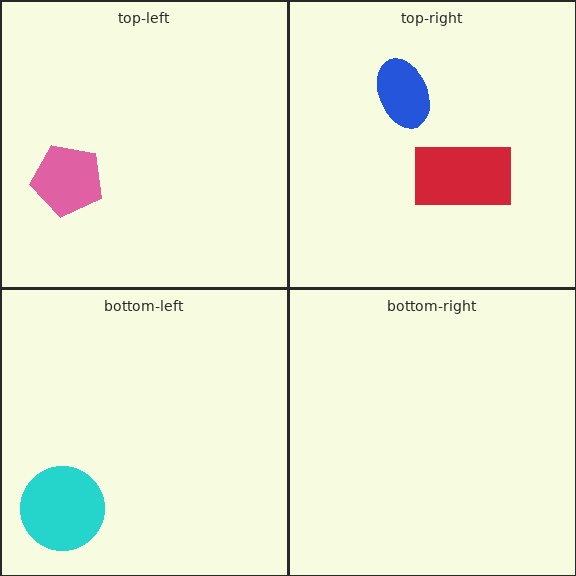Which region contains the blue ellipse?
The top-right region.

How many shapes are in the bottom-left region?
1.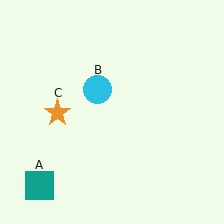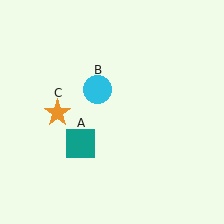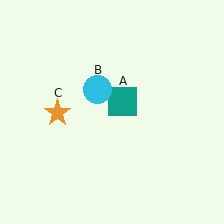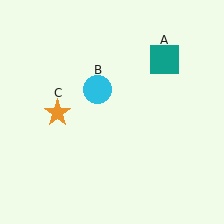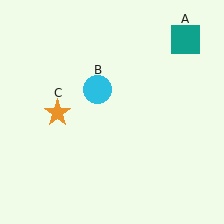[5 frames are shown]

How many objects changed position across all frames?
1 object changed position: teal square (object A).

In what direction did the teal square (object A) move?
The teal square (object A) moved up and to the right.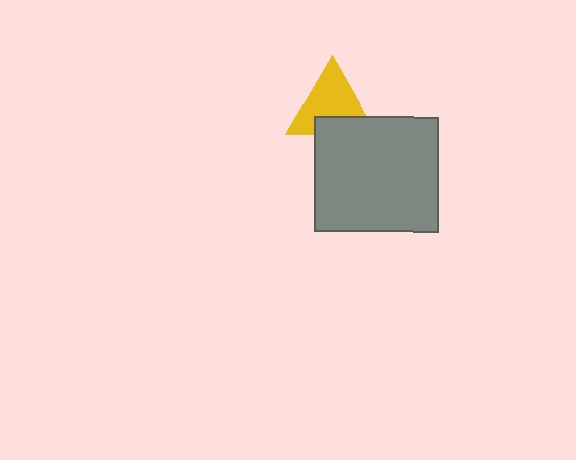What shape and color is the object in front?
The object in front is a gray rectangle.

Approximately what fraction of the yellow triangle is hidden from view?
Roughly 31% of the yellow triangle is hidden behind the gray rectangle.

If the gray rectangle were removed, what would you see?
You would see the complete yellow triangle.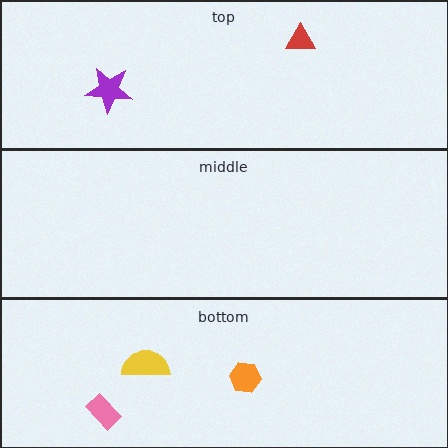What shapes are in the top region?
The purple star, the red triangle.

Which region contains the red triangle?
The top region.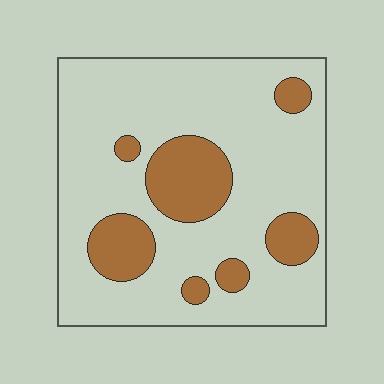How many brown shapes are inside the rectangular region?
7.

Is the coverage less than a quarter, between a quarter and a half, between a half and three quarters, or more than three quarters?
Less than a quarter.